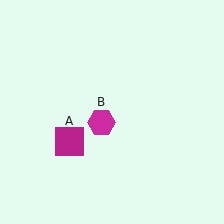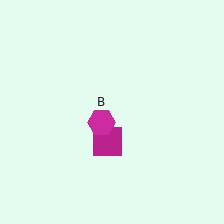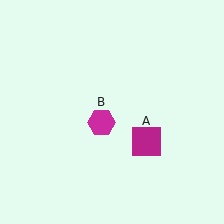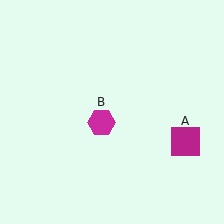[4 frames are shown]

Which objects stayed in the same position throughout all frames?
Magenta hexagon (object B) remained stationary.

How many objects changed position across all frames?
1 object changed position: magenta square (object A).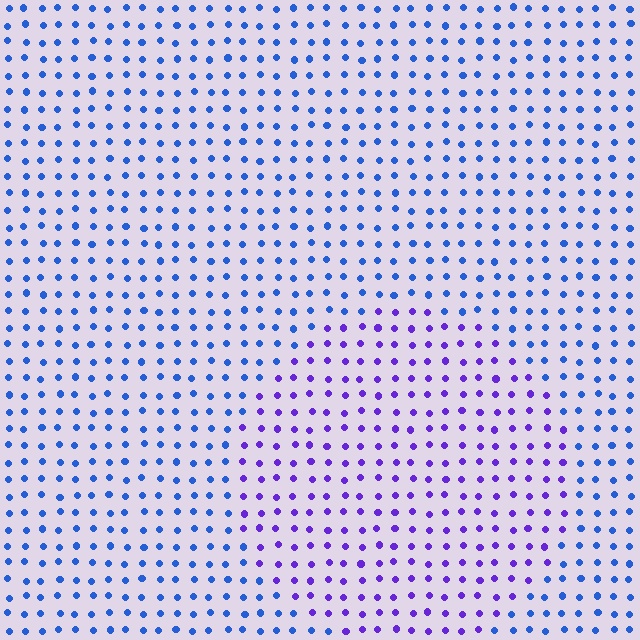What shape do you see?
I see a circle.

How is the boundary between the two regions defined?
The boundary is defined purely by a slight shift in hue (about 42 degrees). Spacing, size, and orientation are identical on both sides.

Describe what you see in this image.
The image is filled with small blue elements in a uniform arrangement. A circle-shaped region is visible where the elements are tinted to a slightly different hue, forming a subtle color boundary.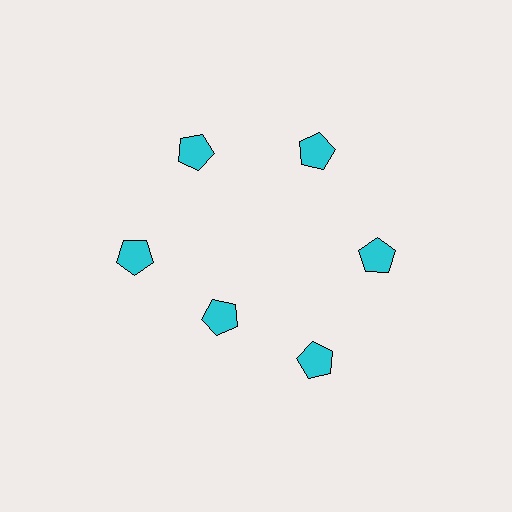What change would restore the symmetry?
The symmetry would be restored by moving it outward, back onto the ring so that all 6 pentagons sit at equal angles and equal distance from the center.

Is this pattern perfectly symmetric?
No. The 6 cyan pentagons are arranged in a ring, but one element near the 7 o'clock position is pulled inward toward the center, breaking the 6-fold rotational symmetry.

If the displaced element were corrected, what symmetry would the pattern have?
It would have 6-fold rotational symmetry — the pattern would map onto itself every 60 degrees.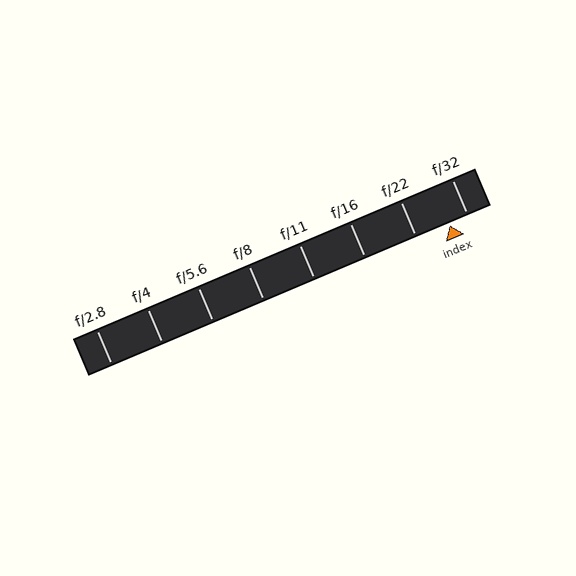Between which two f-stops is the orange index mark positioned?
The index mark is between f/22 and f/32.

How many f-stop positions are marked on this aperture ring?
There are 8 f-stop positions marked.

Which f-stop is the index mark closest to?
The index mark is closest to f/32.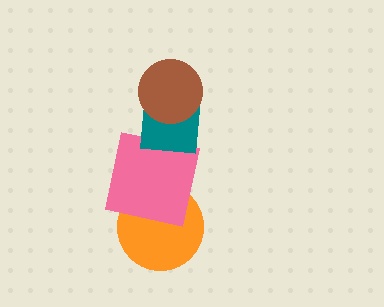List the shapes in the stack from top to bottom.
From top to bottom: the brown circle, the teal square, the pink square, the orange circle.